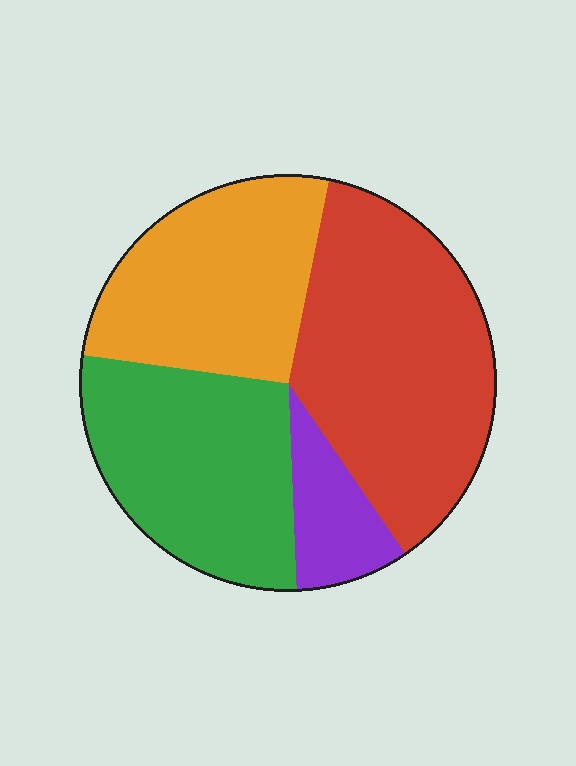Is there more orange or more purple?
Orange.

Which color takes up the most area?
Red, at roughly 35%.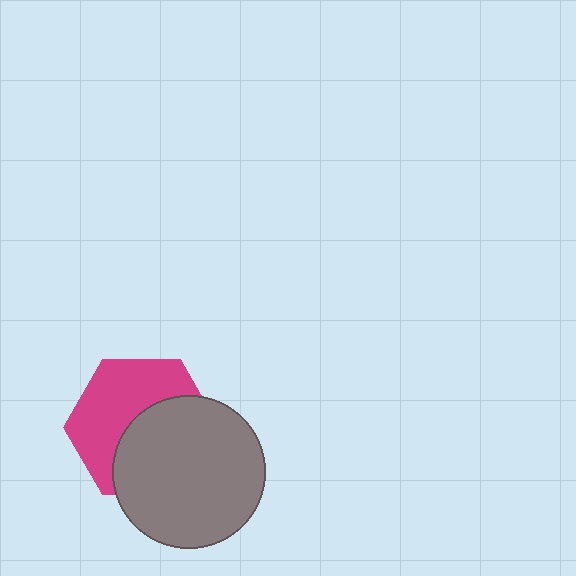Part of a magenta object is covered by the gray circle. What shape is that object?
It is a hexagon.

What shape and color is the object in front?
The object in front is a gray circle.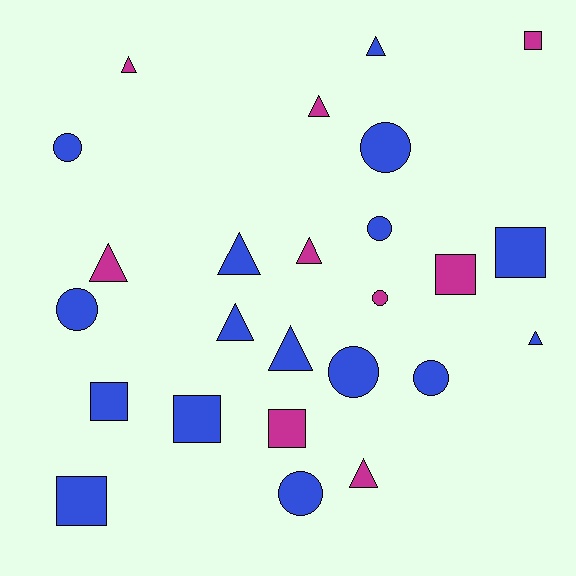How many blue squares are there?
There are 4 blue squares.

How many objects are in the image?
There are 25 objects.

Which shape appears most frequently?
Triangle, with 10 objects.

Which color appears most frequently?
Blue, with 16 objects.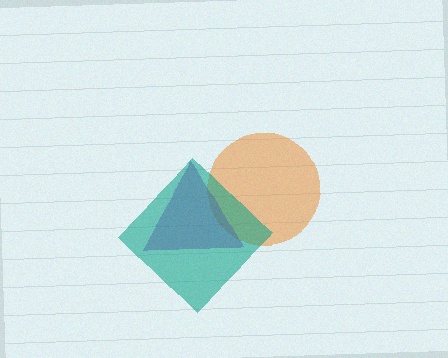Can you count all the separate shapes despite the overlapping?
Yes, there are 3 separate shapes.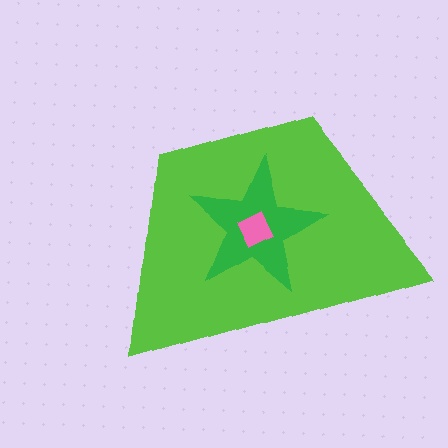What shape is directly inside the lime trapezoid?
The green star.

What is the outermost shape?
The lime trapezoid.